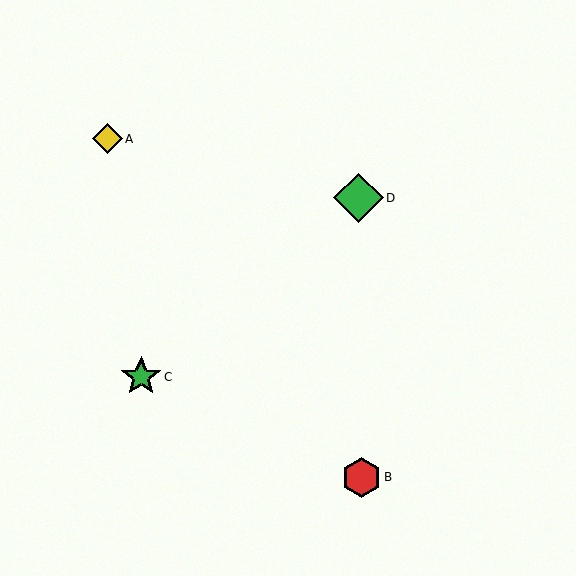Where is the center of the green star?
The center of the green star is at (141, 377).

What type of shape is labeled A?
Shape A is a yellow diamond.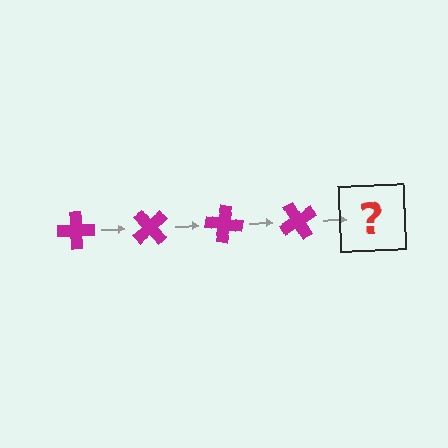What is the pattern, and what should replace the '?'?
The pattern is that the cross rotates 50 degrees each step. The '?' should be a magenta cross rotated 200 degrees.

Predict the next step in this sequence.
The next step is a magenta cross rotated 200 degrees.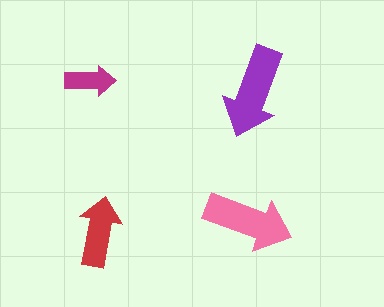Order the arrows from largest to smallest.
the purple one, the pink one, the red one, the magenta one.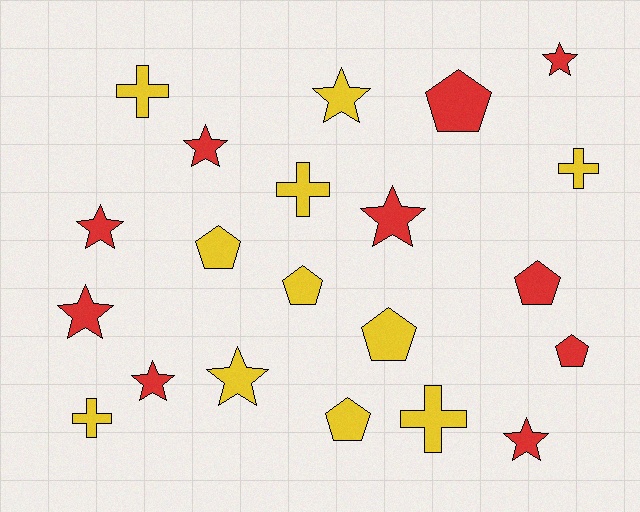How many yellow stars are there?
There are 2 yellow stars.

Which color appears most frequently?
Yellow, with 11 objects.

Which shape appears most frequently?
Star, with 9 objects.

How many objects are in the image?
There are 21 objects.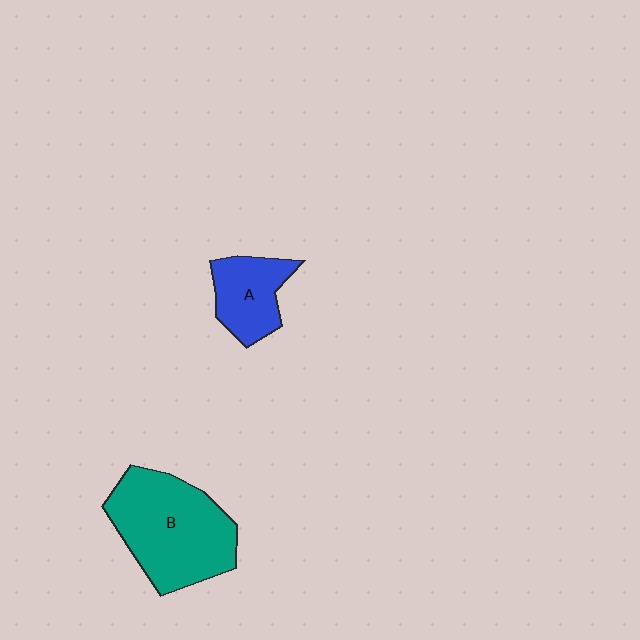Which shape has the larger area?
Shape B (teal).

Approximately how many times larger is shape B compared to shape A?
Approximately 2.1 times.